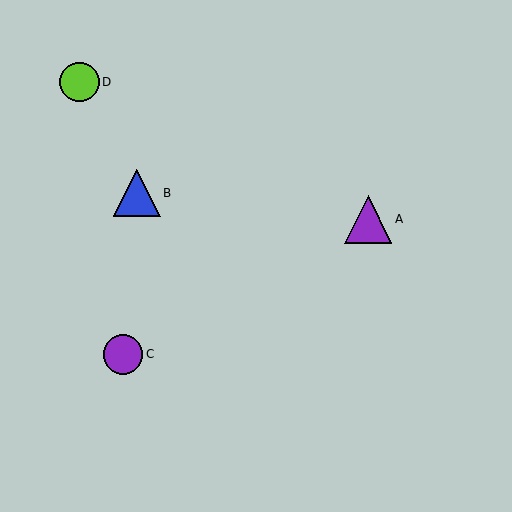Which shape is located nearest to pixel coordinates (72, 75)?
The lime circle (labeled D) at (80, 82) is nearest to that location.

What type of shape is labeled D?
Shape D is a lime circle.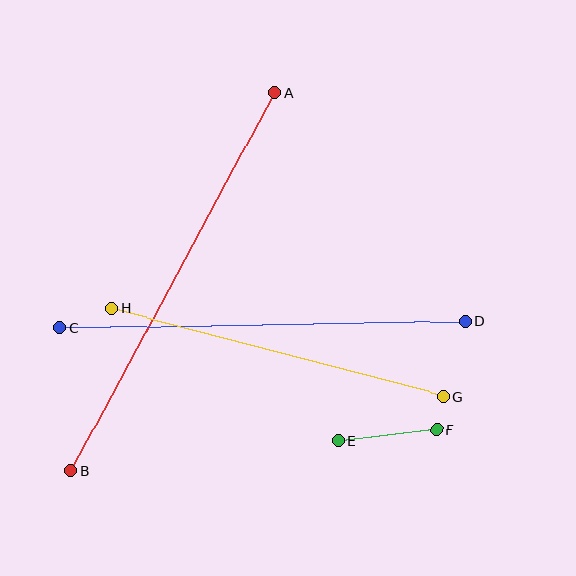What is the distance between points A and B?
The distance is approximately 430 pixels.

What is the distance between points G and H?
The distance is approximately 343 pixels.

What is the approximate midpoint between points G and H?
The midpoint is at approximately (277, 352) pixels.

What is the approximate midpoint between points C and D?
The midpoint is at approximately (262, 325) pixels.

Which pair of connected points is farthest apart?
Points A and B are farthest apart.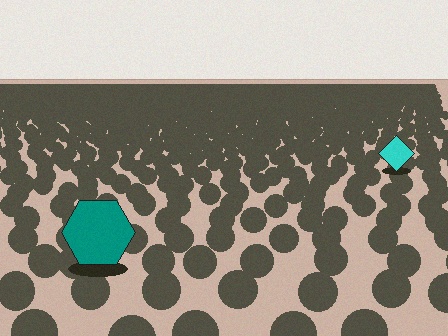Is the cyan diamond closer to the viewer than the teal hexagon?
No. The teal hexagon is closer — you can tell from the texture gradient: the ground texture is coarser near it.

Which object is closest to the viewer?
The teal hexagon is closest. The texture marks near it are larger and more spread out.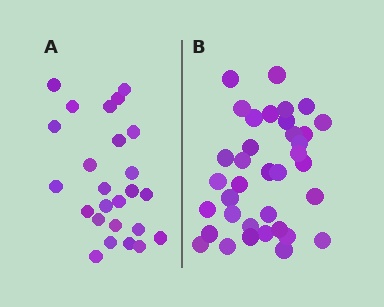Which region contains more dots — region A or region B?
Region B (the right region) has more dots.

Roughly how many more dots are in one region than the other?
Region B has roughly 12 or so more dots than region A.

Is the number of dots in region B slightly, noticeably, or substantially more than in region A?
Region B has noticeably more, but not dramatically so. The ratio is roughly 1.4 to 1.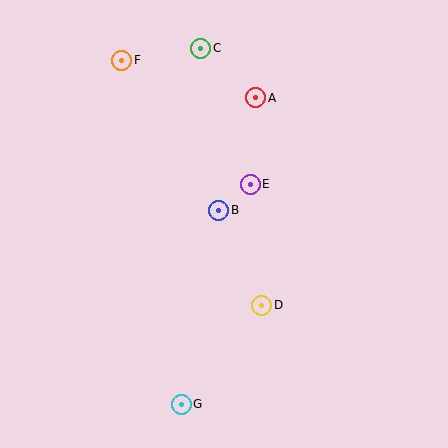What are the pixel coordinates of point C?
Point C is at (201, 48).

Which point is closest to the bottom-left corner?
Point G is closest to the bottom-left corner.